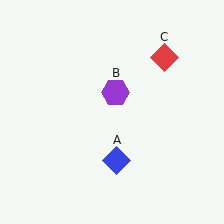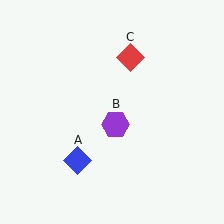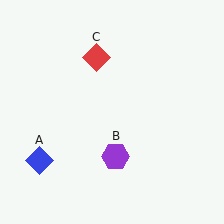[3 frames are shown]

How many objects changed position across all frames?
3 objects changed position: blue diamond (object A), purple hexagon (object B), red diamond (object C).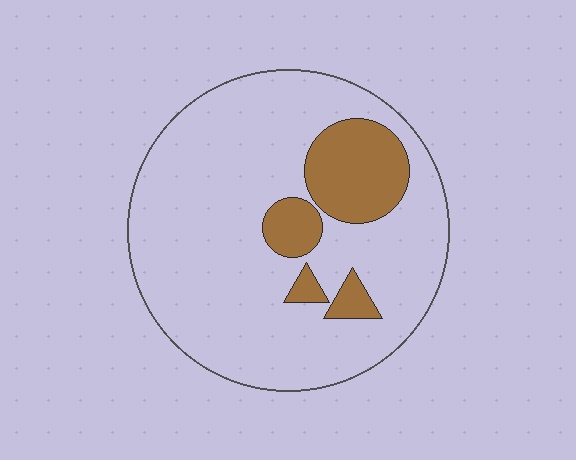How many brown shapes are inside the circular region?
4.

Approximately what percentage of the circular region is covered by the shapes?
Approximately 15%.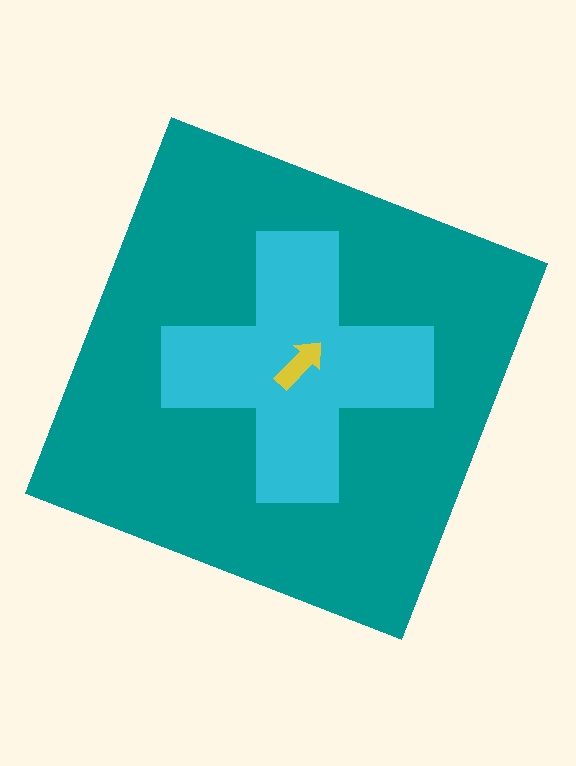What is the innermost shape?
The yellow arrow.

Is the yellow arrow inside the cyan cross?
Yes.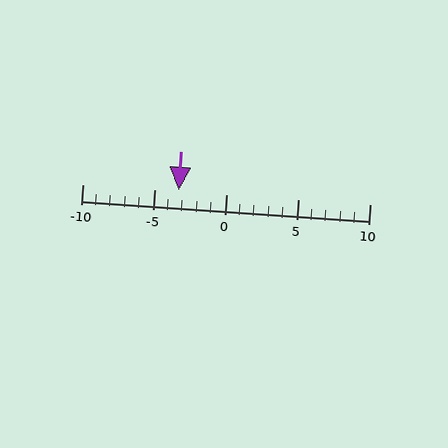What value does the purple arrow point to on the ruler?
The purple arrow points to approximately -3.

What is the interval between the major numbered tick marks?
The major tick marks are spaced 5 units apart.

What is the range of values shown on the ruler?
The ruler shows values from -10 to 10.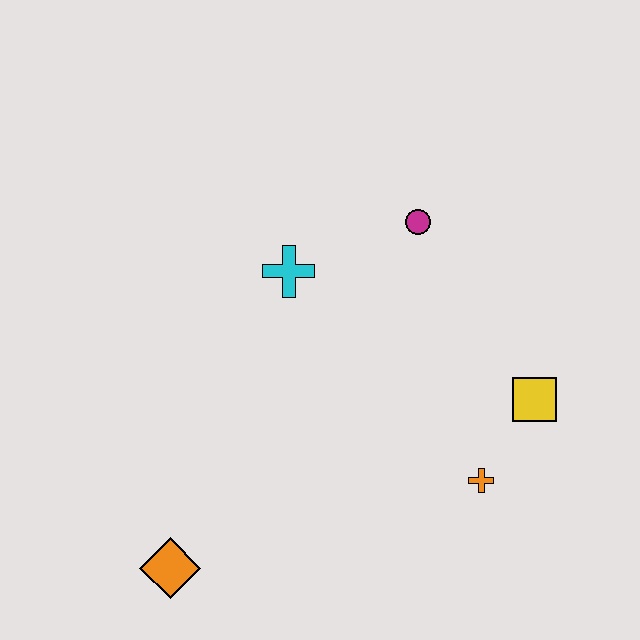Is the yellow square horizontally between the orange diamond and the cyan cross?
No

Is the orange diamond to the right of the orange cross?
No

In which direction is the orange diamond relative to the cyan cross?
The orange diamond is below the cyan cross.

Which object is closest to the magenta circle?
The cyan cross is closest to the magenta circle.